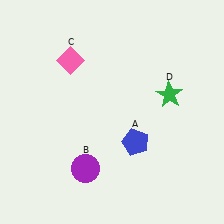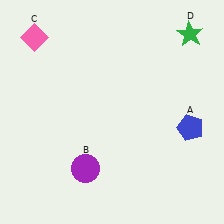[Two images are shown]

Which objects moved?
The objects that moved are: the blue pentagon (A), the pink diamond (C), the green star (D).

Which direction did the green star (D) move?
The green star (D) moved up.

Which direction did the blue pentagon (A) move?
The blue pentagon (A) moved right.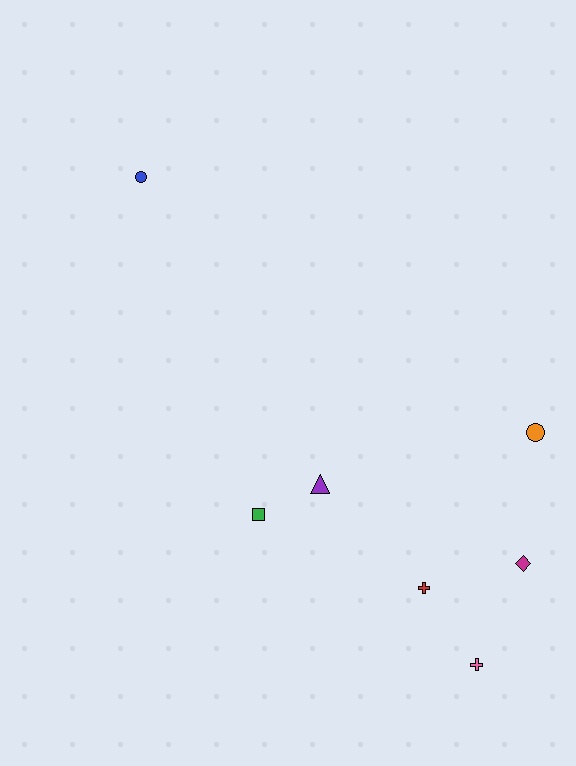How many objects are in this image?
There are 7 objects.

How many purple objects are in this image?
There is 1 purple object.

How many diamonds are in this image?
There is 1 diamond.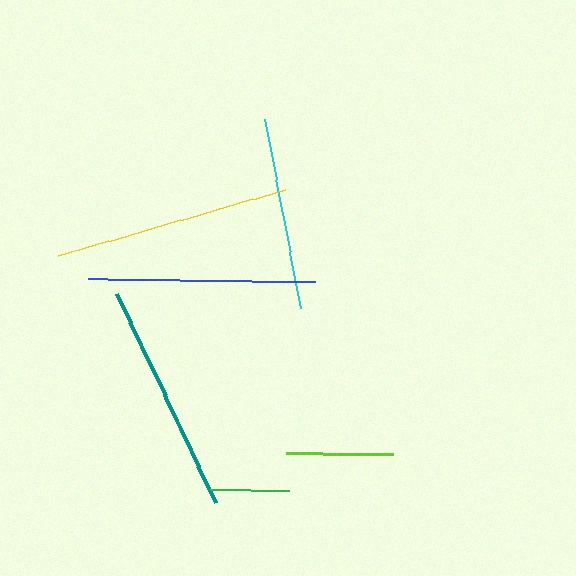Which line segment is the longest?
The yellow line is the longest at approximately 236 pixels.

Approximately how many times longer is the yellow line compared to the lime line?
The yellow line is approximately 2.2 times the length of the lime line.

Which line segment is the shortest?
The green line is the shortest at approximately 79 pixels.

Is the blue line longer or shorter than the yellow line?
The yellow line is longer than the blue line.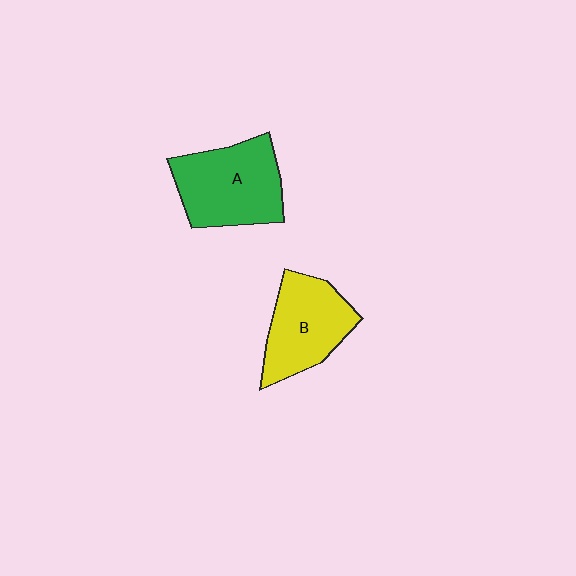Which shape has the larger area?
Shape A (green).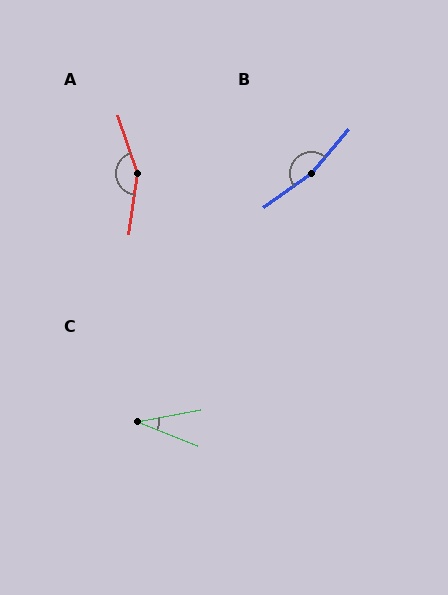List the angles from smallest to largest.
C (32°), A (153°), B (166°).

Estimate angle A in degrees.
Approximately 153 degrees.